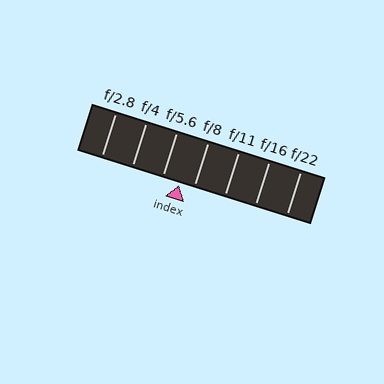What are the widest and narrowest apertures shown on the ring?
The widest aperture shown is f/2.8 and the narrowest is f/22.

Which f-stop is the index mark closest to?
The index mark is closest to f/8.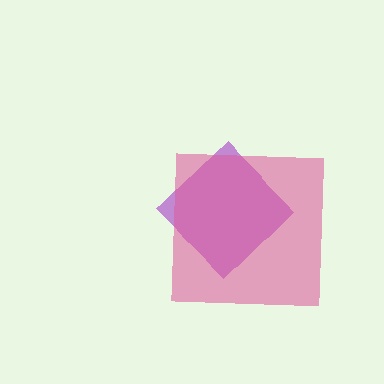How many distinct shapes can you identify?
There are 2 distinct shapes: a purple diamond, a pink square.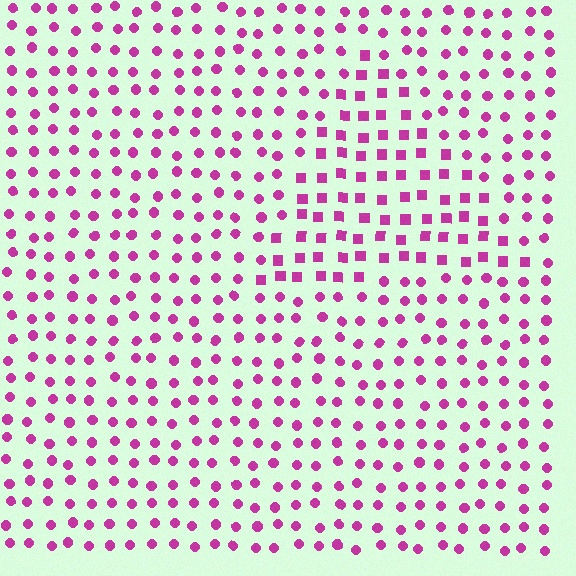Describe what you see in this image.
The image is filled with small magenta elements arranged in a uniform grid. A triangle-shaped region contains squares, while the surrounding area contains circles. The boundary is defined purely by the change in element shape.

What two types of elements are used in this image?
The image uses squares inside the triangle region and circles outside it.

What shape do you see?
I see a triangle.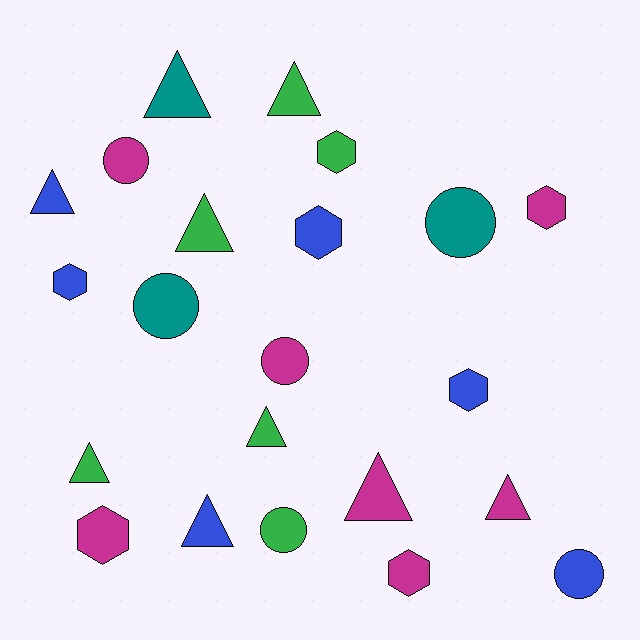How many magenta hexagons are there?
There are 3 magenta hexagons.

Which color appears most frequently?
Magenta, with 7 objects.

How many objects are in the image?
There are 22 objects.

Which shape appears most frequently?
Triangle, with 9 objects.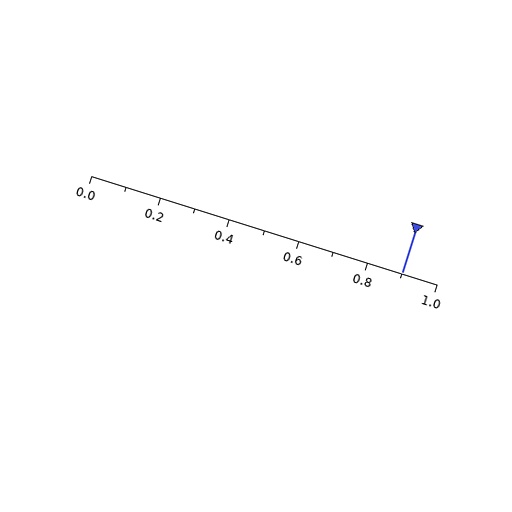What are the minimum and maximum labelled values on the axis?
The axis runs from 0.0 to 1.0.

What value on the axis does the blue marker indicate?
The marker indicates approximately 0.9.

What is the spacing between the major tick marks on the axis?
The major ticks are spaced 0.2 apart.